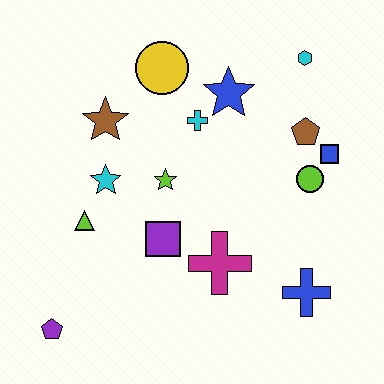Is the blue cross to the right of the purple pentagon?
Yes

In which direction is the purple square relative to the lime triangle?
The purple square is to the right of the lime triangle.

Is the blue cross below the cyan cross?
Yes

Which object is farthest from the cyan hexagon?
The purple pentagon is farthest from the cyan hexagon.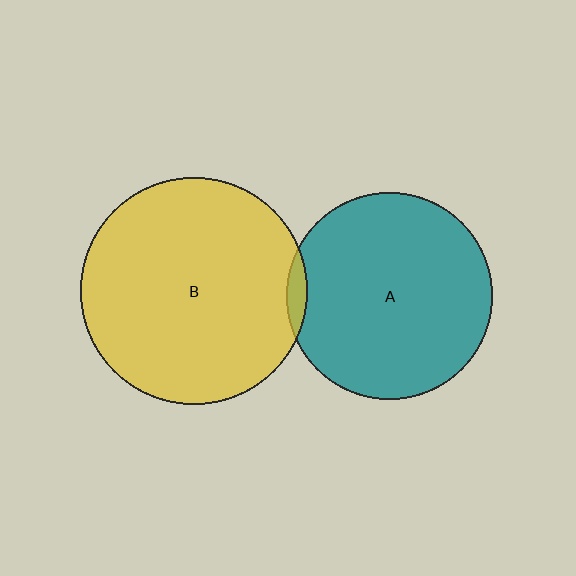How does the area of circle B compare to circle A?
Approximately 1.2 times.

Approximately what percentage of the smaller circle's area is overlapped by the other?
Approximately 5%.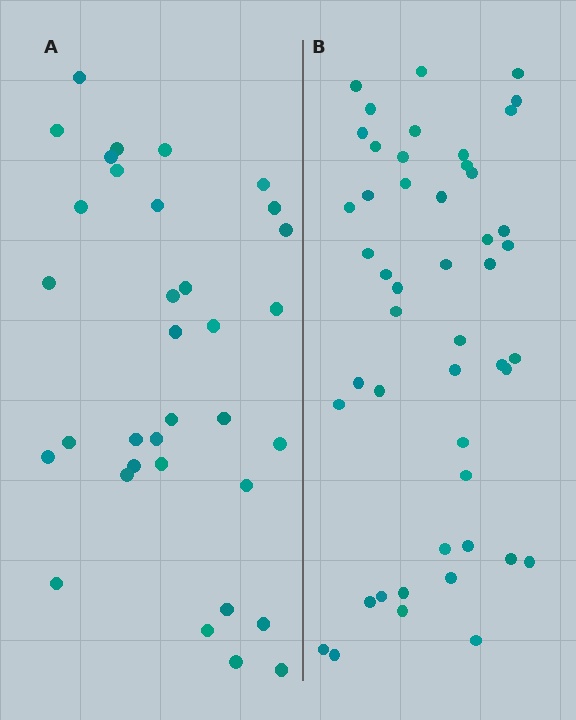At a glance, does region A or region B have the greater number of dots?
Region B (the right region) has more dots.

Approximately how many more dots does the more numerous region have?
Region B has approximately 15 more dots than region A.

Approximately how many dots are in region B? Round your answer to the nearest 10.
About 50 dots. (The exact count is 48, which rounds to 50.)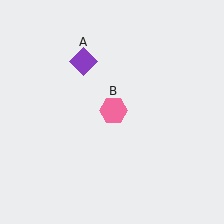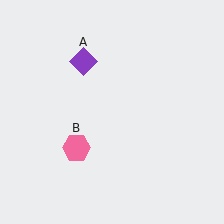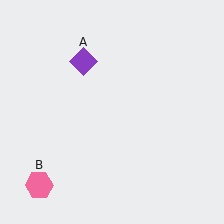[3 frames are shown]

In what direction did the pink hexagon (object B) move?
The pink hexagon (object B) moved down and to the left.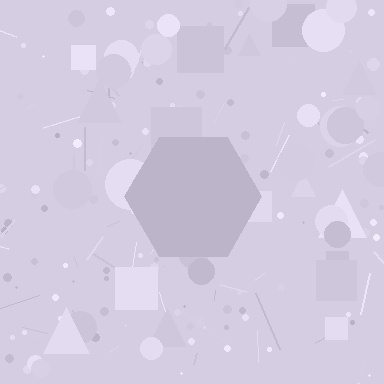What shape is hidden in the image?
A hexagon is hidden in the image.